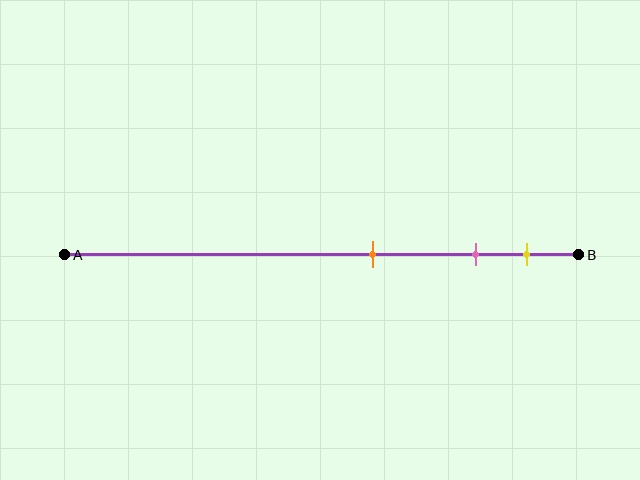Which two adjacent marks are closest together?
The pink and yellow marks are the closest adjacent pair.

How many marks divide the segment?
There are 3 marks dividing the segment.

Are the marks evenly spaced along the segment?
No, the marks are not evenly spaced.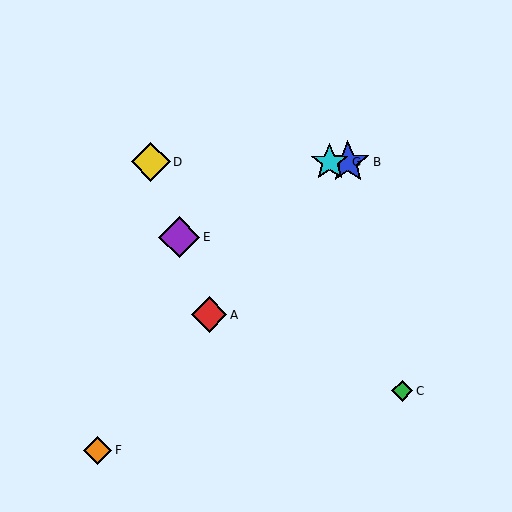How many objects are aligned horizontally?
3 objects (B, D, G) are aligned horizontally.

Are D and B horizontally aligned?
Yes, both are at y≈162.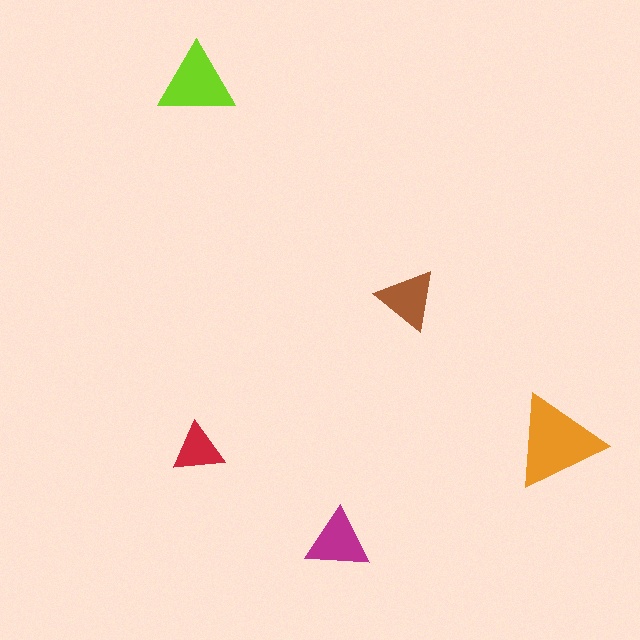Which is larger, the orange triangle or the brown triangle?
The orange one.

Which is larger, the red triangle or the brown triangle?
The brown one.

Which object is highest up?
The lime triangle is topmost.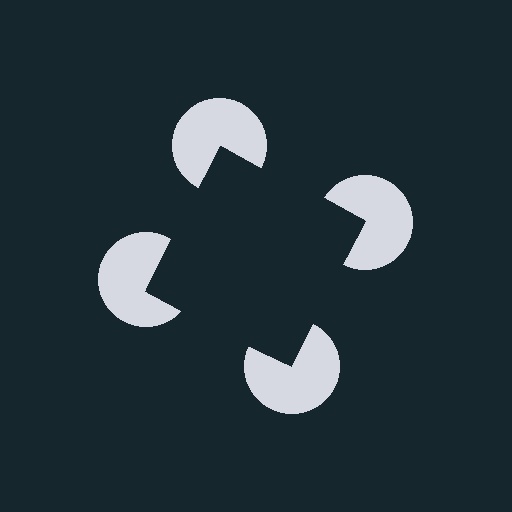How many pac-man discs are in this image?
There are 4 — one at each vertex of the illusory square.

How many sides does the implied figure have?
4 sides.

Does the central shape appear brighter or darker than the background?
It typically appears slightly darker than the background, even though no actual brightness change is drawn.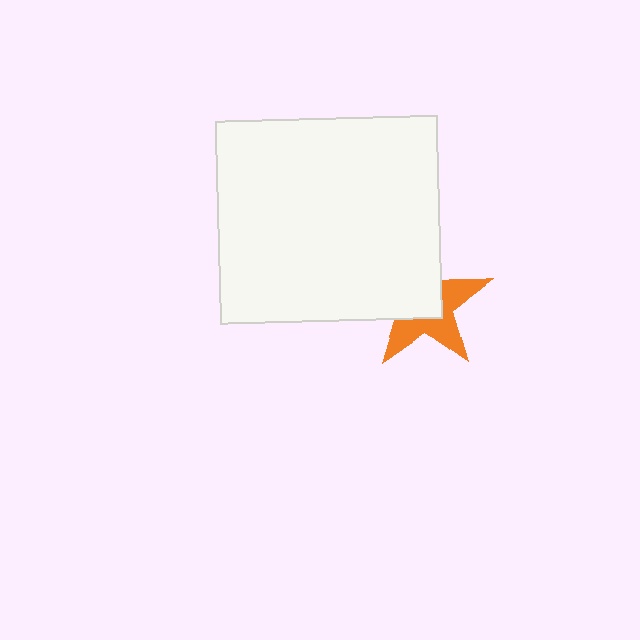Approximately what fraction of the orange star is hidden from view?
Roughly 53% of the orange star is hidden behind the white rectangle.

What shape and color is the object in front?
The object in front is a white rectangle.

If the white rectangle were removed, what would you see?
You would see the complete orange star.